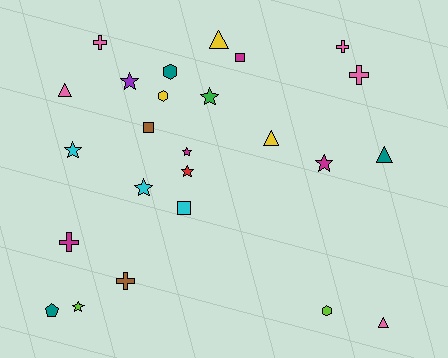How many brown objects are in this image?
There are 2 brown objects.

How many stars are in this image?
There are 8 stars.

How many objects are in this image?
There are 25 objects.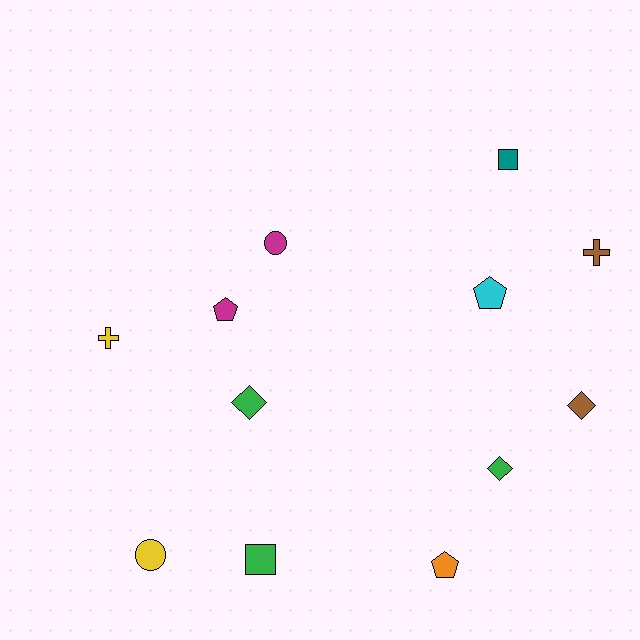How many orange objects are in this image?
There is 1 orange object.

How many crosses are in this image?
There are 2 crosses.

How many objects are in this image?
There are 12 objects.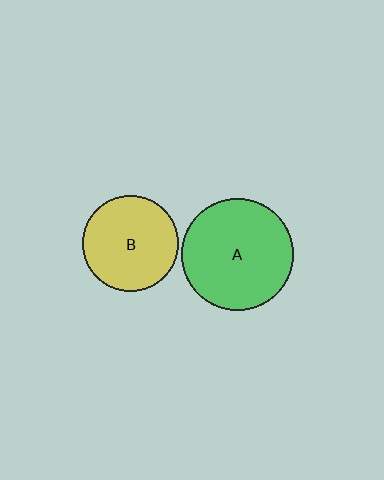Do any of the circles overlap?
No, none of the circles overlap.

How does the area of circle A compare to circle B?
Approximately 1.4 times.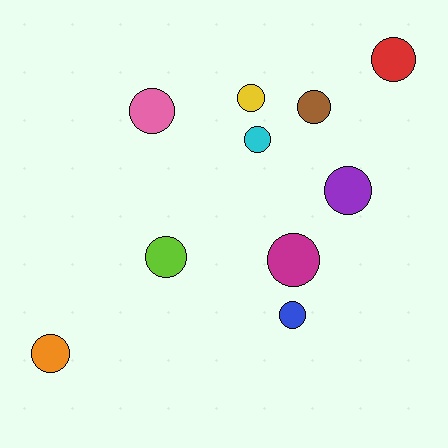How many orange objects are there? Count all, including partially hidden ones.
There is 1 orange object.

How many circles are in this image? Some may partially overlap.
There are 10 circles.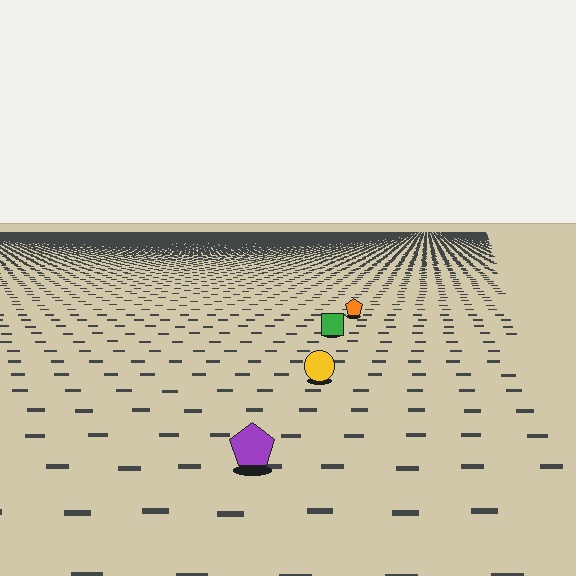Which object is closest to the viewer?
The purple pentagon is closest. The texture marks near it are larger and more spread out.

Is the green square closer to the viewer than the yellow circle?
No. The yellow circle is closer — you can tell from the texture gradient: the ground texture is coarser near it.